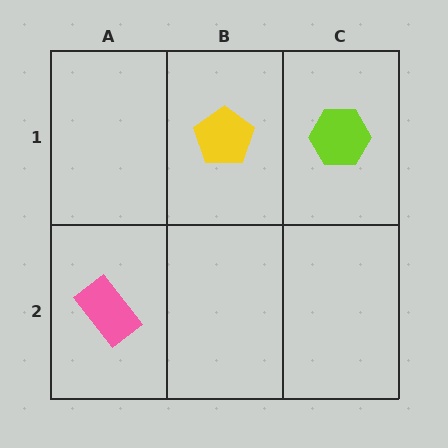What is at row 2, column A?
A pink rectangle.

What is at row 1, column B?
A yellow pentagon.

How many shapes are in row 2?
1 shape.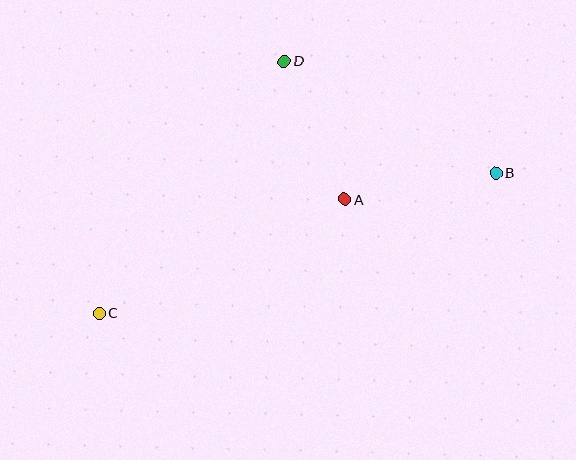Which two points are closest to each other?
Points A and D are closest to each other.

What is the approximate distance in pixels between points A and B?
The distance between A and B is approximately 154 pixels.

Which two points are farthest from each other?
Points B and C are farthest from each other.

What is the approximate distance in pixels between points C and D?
The distance between C and D is approximately 313 pixels.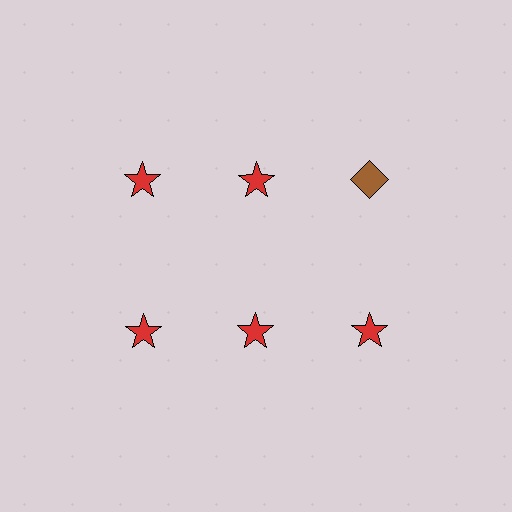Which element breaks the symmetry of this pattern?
The brown diamond in the top row, center column breaks the symmetry. All other shapes are red stars.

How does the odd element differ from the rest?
It differs in both color (brown instead of red) and shape (diamond instead of star).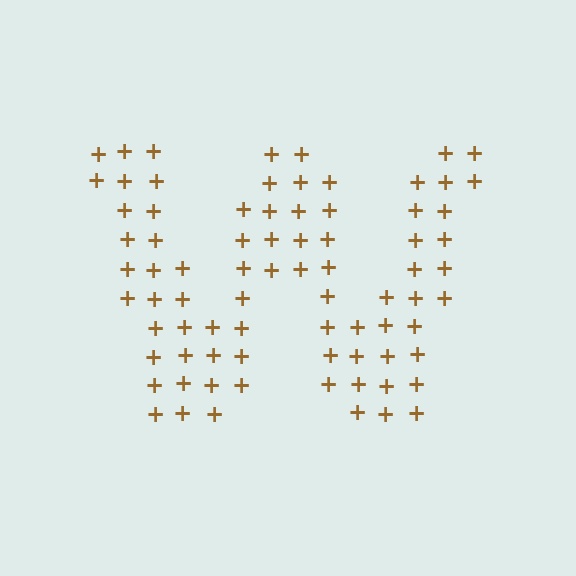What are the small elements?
The small elements are plus signs.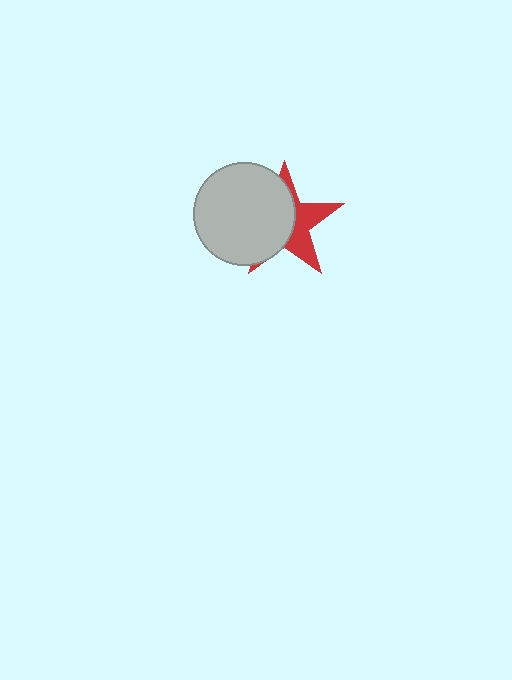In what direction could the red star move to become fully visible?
The red star could move right. That would shift it out from behind the light gray circle entirely.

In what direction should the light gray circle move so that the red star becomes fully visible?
The light gray circle should move left. That is the shortest direction to clear the overlap and leave the red star fully visible.